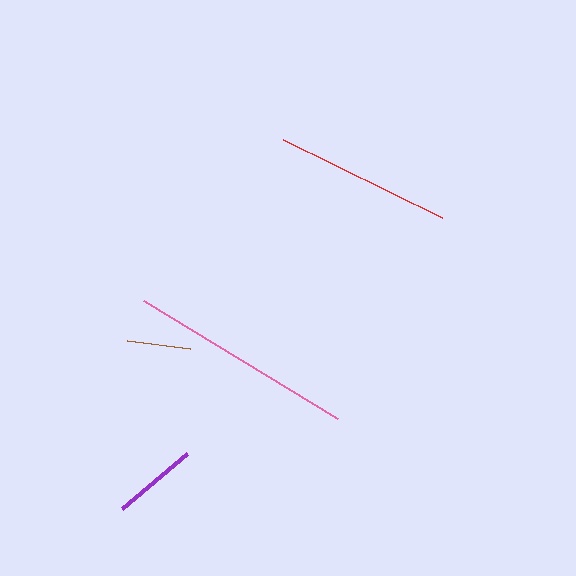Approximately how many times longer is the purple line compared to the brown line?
The purple line is approximately 1.3 times the length of the brown line.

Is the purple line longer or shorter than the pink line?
The pink line is longer than the purple line.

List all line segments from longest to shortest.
From longest to shortest: pink, red, purple, brown.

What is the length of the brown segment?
The brown segment is approximately 64 pixels long.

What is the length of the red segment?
The red segment is approximately 177 pixels long.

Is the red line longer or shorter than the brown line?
The red line is longer than the brown line.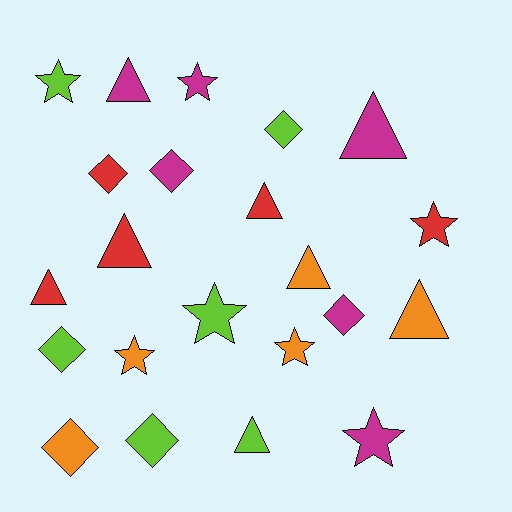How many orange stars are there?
There are 2 orange stars.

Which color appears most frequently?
Lime, with 6 objects.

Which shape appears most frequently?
Triangle, with 8 objects.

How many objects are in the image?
There are 22 objects.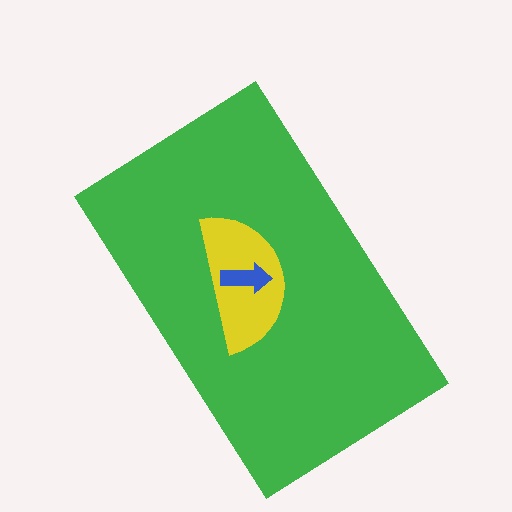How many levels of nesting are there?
3.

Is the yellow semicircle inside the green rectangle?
Yes.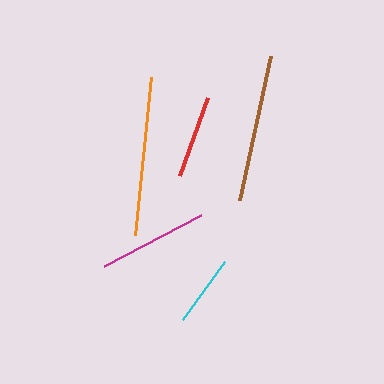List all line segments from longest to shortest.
From longest to shortest: orange, brown, magenta, red, cyan.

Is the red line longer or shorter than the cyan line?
The red line is longer than the cyan line.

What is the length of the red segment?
The red segment is approximately 83 pixels long.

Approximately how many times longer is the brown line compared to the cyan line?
The brown line is approximately 2.1 times the length of the cyan line.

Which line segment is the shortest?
The cyan line is the shortest at approximately 72 pixels.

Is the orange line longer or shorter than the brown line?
The orange line is longer than the brown line.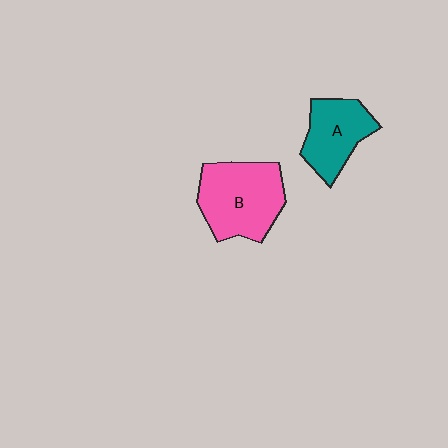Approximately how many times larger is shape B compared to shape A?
Approximately 1.4 times.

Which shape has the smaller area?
Shape A (teal).